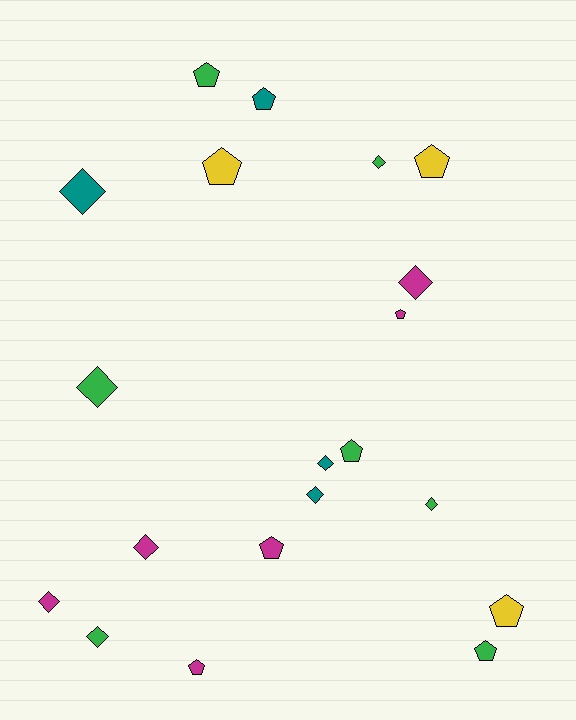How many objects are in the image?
There are 20 objects.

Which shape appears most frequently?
Diamond, with 10 objects.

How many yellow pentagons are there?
There are 3 yellow pentagons.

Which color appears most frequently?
Green, with 7 objects.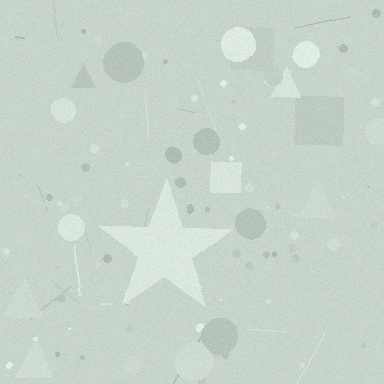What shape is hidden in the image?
A star is hidden in the image.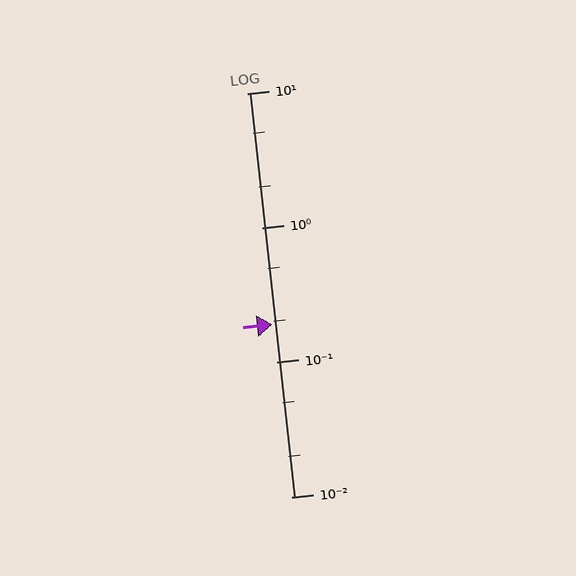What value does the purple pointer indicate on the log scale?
The pointer indicates approximately 0.19.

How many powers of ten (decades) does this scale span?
The scale spans 3 decades, from 0.01 to 10.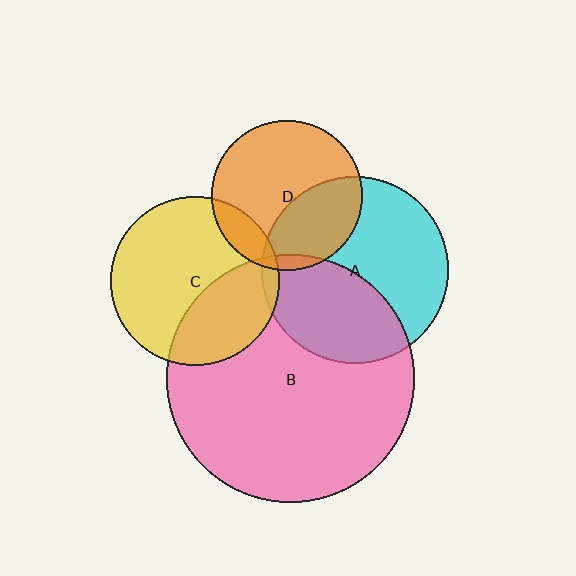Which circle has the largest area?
Circle B (pink).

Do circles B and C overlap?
Yes.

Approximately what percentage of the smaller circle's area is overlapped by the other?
Approximately 35%.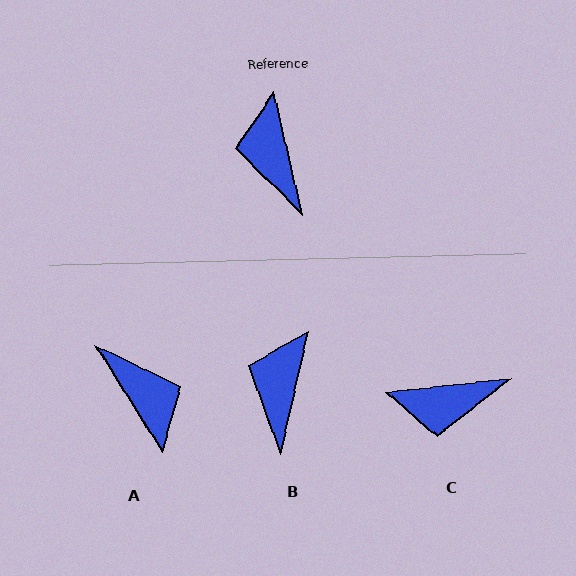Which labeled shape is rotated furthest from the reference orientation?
A, about 161 degrees away.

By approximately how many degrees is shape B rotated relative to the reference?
Approximately 26 degrees clockwise.